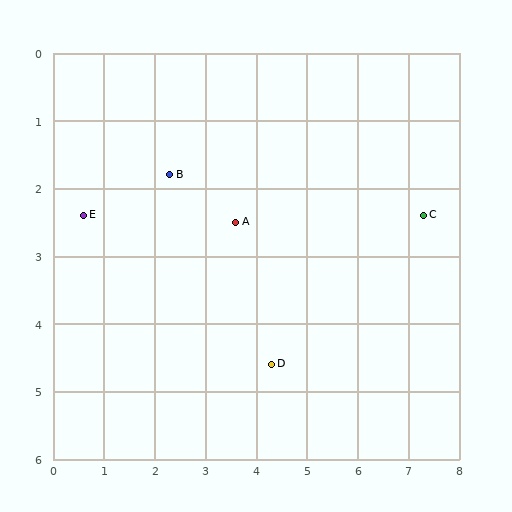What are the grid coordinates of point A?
Point A is at approximately (3.6, 2.5).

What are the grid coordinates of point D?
Point D is at approximately (4.3, 4.6).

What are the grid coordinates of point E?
Point E is at approximately (0.6, 2.4).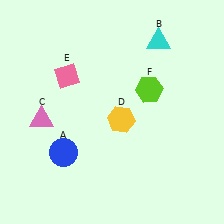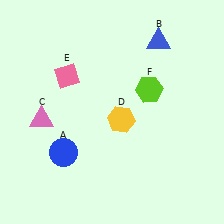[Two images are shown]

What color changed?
The triangle (B) changed from cyan in Image 1 to blue in Image 2.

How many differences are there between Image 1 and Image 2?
There is 1 difference between the two images.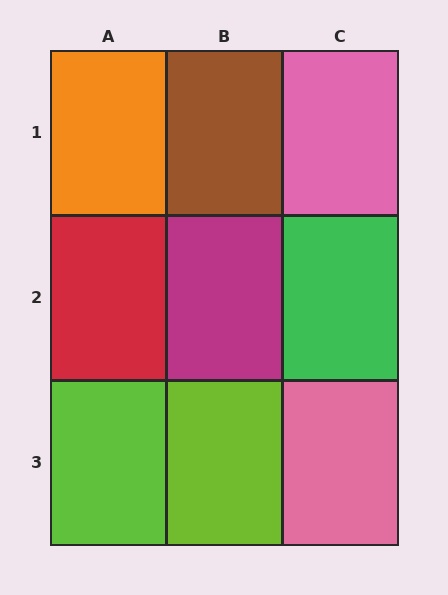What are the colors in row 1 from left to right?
Orange, brown, pink.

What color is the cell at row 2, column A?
Red.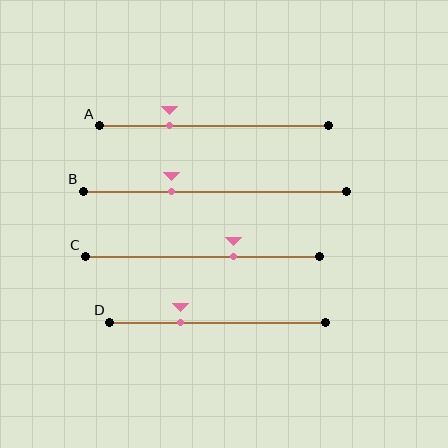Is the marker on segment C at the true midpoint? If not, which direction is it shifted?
No, the marker on segment C is shifted to the right by about 13% of the segment length.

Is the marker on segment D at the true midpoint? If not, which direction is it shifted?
No, the marker on segment D is shifted to the left by about 17% of the segment length.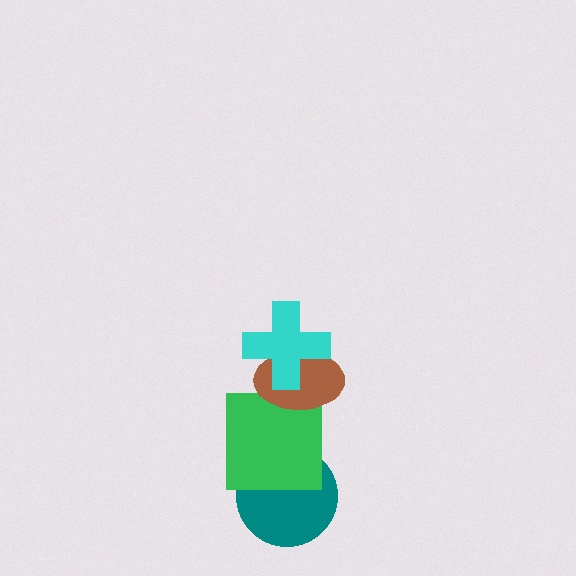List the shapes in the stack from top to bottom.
From top to bottom: the cyan cross, the brown ellipse, the green square, the teal circle.